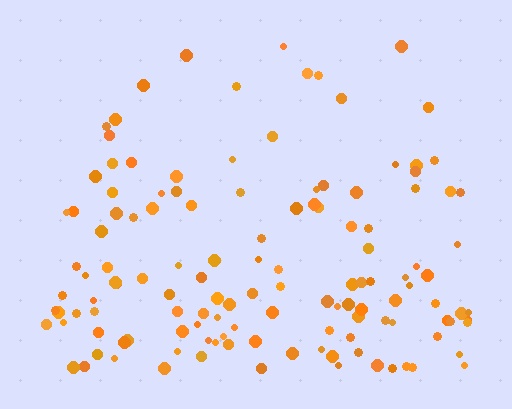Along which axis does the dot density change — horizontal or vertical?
Vertical.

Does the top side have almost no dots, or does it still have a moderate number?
Still a moderate number, just noticeably fewer than the bottom.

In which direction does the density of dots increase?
From top to bottom, with the bottom side densest.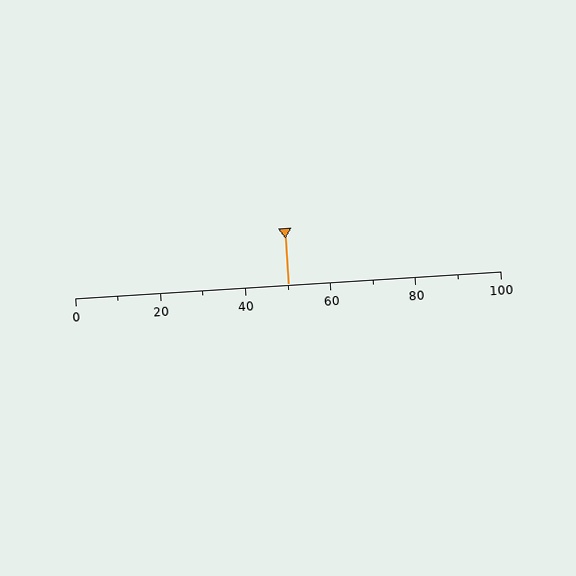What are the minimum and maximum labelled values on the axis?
The axis runs from 0 to 100.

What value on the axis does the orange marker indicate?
The marker indicates approximately 50.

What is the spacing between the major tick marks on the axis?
The major ticks are spaced 20 apart.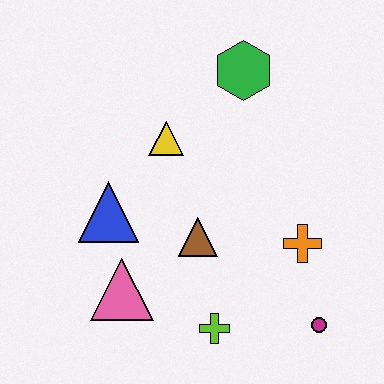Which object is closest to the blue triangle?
The pink triangle is closest to the blue triangle.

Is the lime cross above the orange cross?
No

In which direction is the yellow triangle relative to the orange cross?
The yellow triangle is to the left of the orange cross.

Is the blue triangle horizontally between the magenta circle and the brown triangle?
No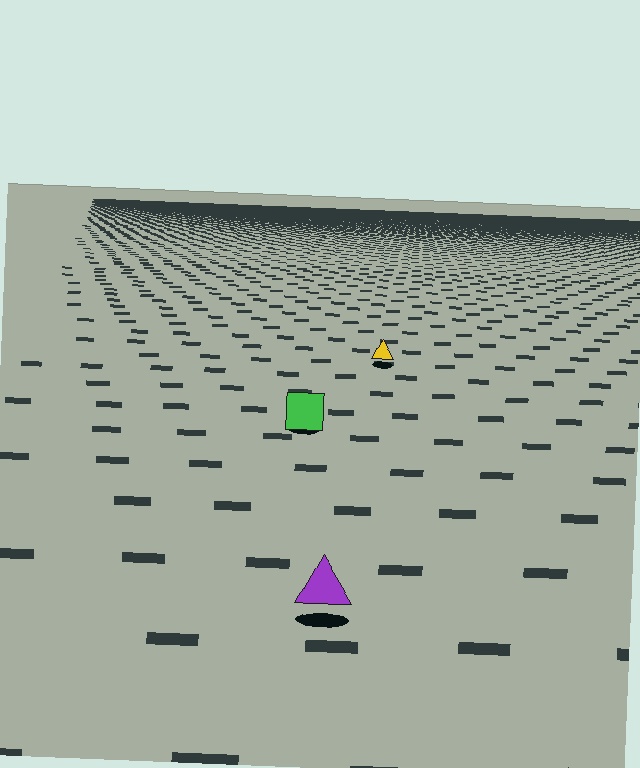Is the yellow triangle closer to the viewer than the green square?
No. The green square is closer — you can tell from the texture gradient: the ground texture is coarser near it.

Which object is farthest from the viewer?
The yellow triangle is farthest from the viewer. It appears smaller and the ground texture around it is denser.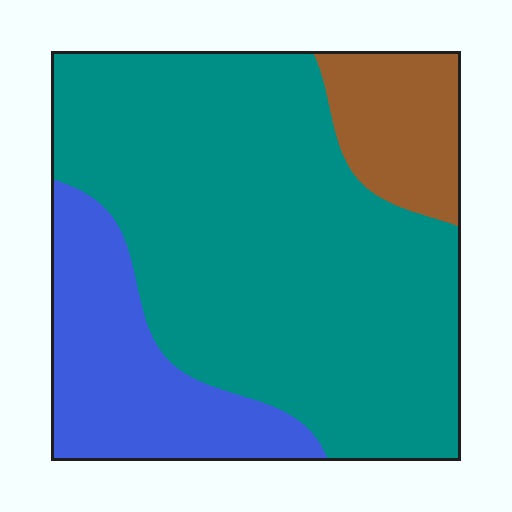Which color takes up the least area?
Brown, at roughly 10%.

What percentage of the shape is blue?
Blue covers 21% of the shape.